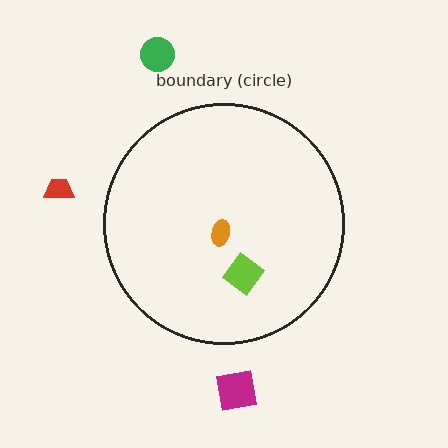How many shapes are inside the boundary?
2 inside, 3 outside.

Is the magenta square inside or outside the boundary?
Outside.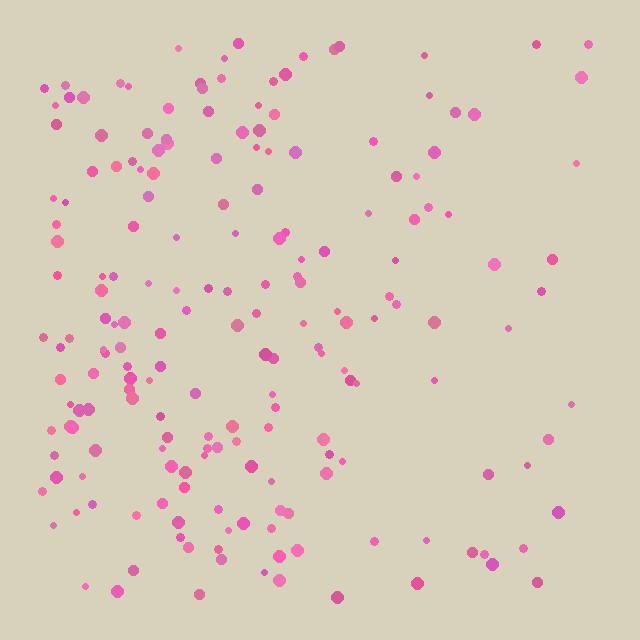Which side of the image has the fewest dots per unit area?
The right.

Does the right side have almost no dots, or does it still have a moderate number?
Still a moderate number, just noticeably fewer than the left.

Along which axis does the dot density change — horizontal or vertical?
Horizontal.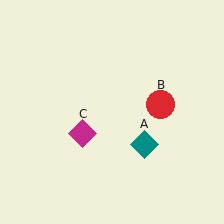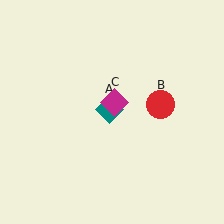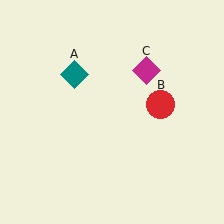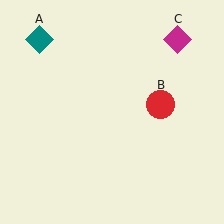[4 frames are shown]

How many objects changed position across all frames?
2 objects changed position: teal diamond (object A), magenta diamond (object C).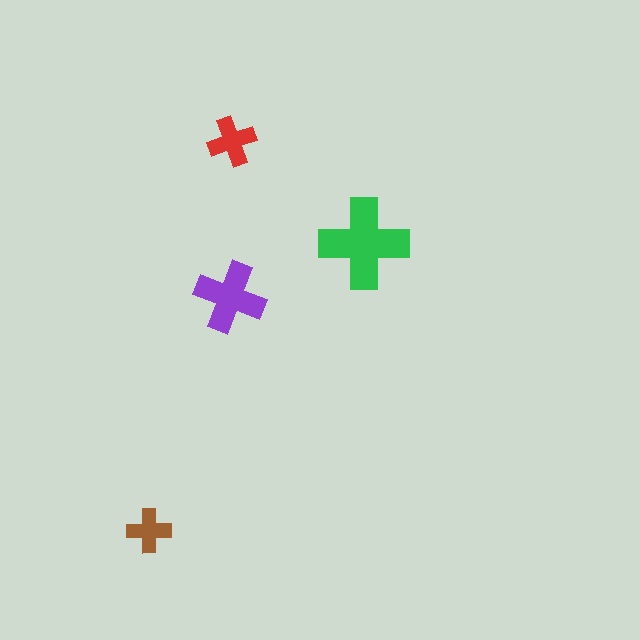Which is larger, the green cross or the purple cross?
The green one.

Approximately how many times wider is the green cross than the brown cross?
About 2 times wider.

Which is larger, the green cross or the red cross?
The green one.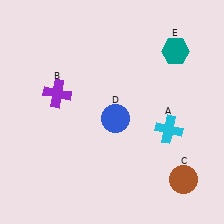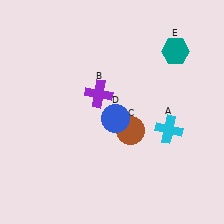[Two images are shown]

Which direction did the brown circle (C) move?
The brown circle (C) moved left.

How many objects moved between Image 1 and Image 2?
2 objects moved between the two images.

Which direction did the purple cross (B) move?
The purple cross (B) moved right.